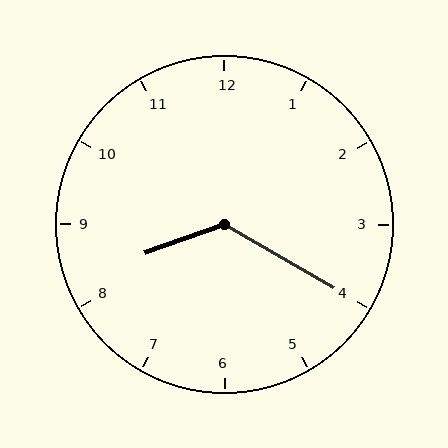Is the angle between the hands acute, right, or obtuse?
It is obtuse.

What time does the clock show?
8:20.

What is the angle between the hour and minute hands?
Approximately 130 degrees.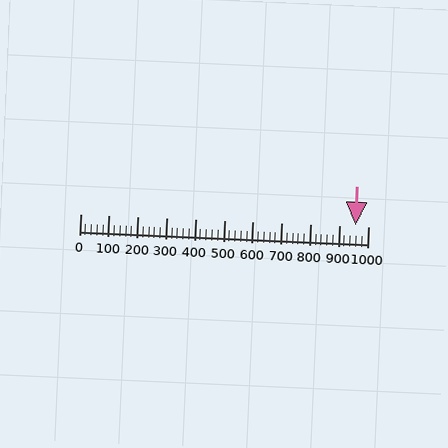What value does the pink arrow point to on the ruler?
The pink arrow points to approximately 958.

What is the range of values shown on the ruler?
The ruler shows values from 0 to 1000.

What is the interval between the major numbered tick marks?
The major tick marks are spaced 100 units apart.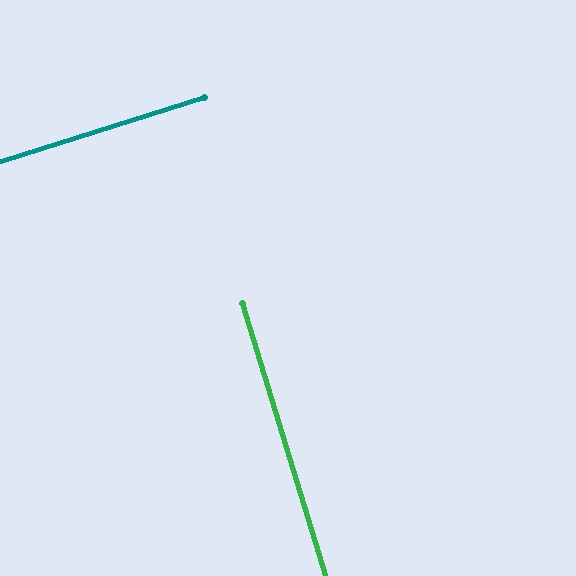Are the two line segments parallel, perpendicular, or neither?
Perpendicular — they meet at approximately 89°.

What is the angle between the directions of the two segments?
Approximately 89 degrees.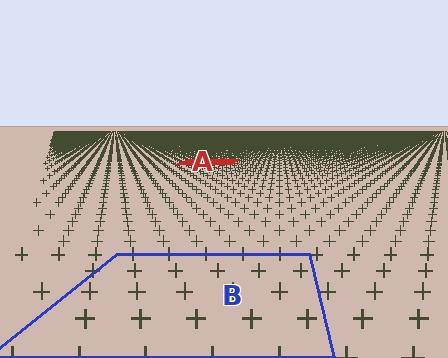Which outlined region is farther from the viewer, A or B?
Region A is farther from the viewer — the texture elements inside it appear smaller and more densely packed.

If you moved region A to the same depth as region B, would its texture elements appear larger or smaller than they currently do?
They would appear larger. At a closer depth, the same texture elements are projected at a bigger on-screen size.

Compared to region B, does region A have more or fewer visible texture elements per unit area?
Region A has more texture elements per unit area — they are packed more densely because it is farther away.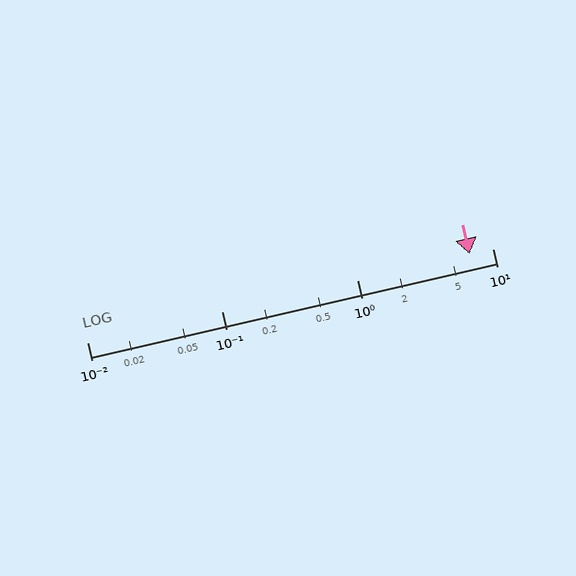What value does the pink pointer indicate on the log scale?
The pointer indicates approximately 6.8.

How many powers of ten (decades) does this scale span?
The scale spans 3 decades, from 0.01 to 10.